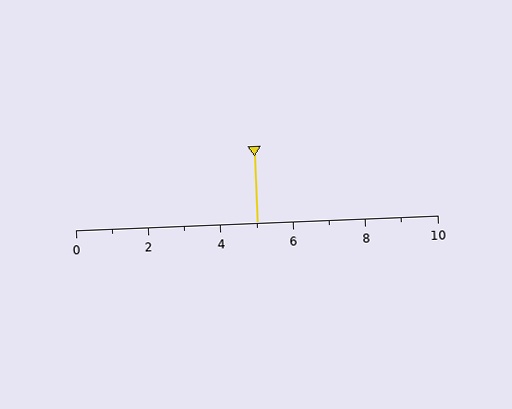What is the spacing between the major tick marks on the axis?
The major ticks are spaced 2 apart.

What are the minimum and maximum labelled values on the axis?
The axis runs from 0 to 10.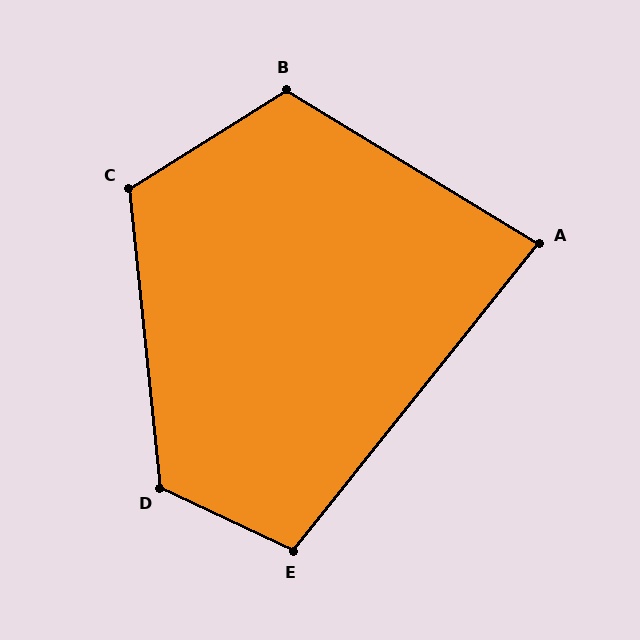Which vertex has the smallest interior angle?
A, at approximately 83 degrees.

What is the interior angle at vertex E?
Approximately 104 degrees (obtuse).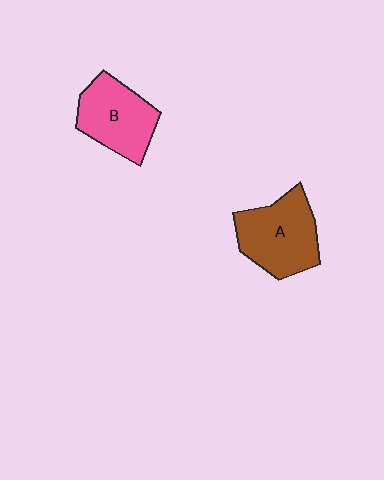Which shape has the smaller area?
Shape B (pink).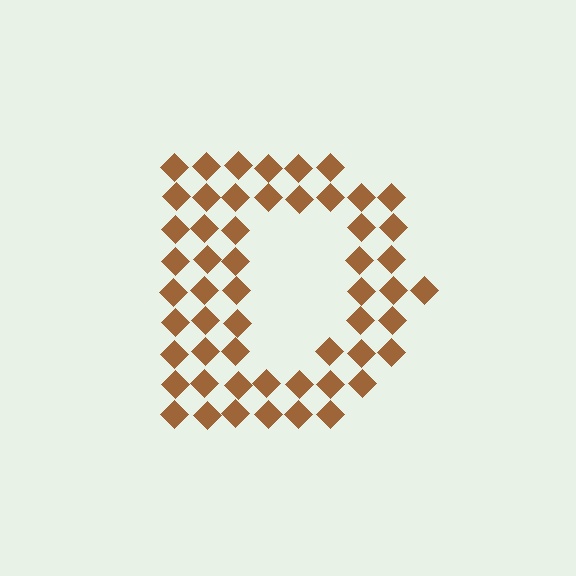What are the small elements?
The small elements are diamonds.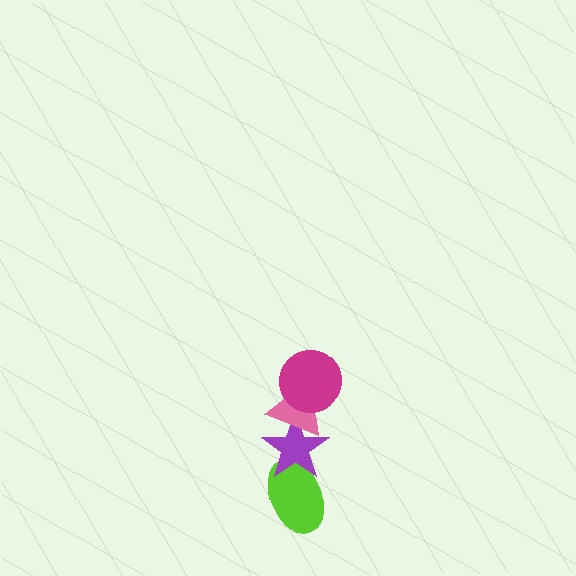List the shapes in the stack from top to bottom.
From top to bottom: the magenta circle, the pink triangle, the purple star, the lime ellipse.